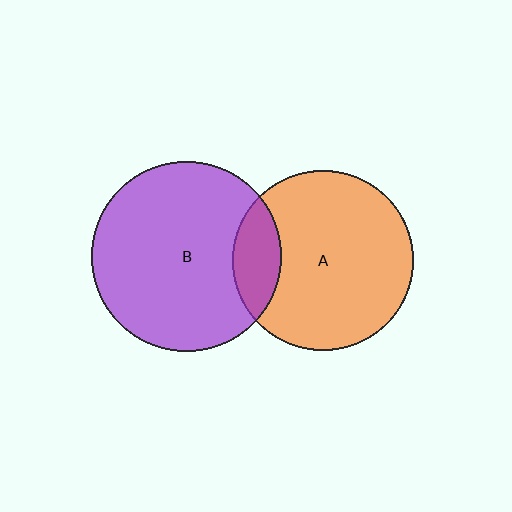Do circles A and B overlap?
Yes.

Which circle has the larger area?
Circle B (purple).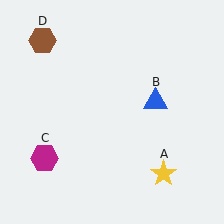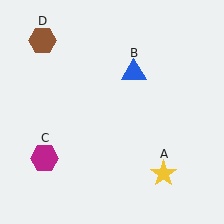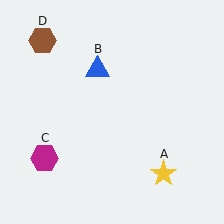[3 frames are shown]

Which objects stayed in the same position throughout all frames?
Yellow star (object A) and magenta hexagon (object C) and brown hexagon (object D) remained stationary.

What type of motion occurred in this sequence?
The blue triangle (object B) rotated counterclockwise around the center of the scene.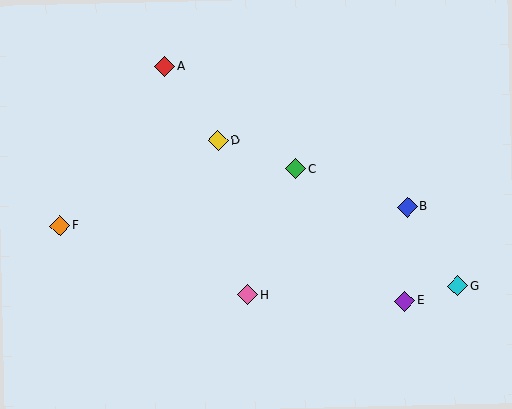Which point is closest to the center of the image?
Point C at (296, 169) is closest to the center.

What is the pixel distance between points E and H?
The distance between E and H is 157 pixels.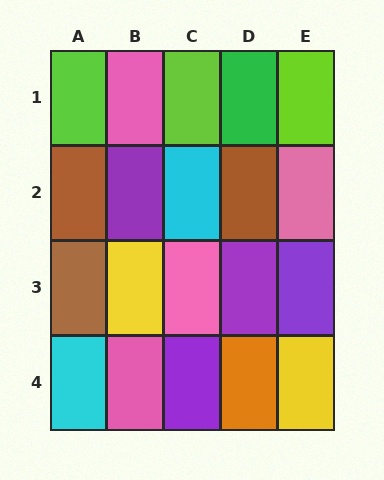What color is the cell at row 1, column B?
Pink.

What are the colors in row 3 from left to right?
Brown, yellow, pink, purple, purple.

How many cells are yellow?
2 cells are yellow.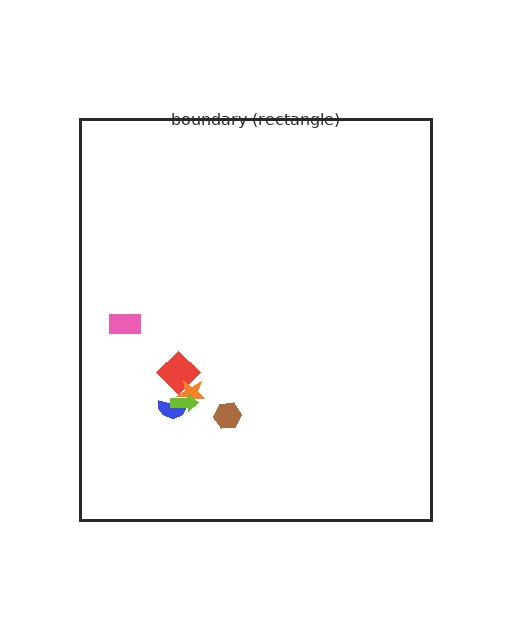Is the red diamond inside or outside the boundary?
Inside.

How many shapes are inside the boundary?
6 inside, 0 outside.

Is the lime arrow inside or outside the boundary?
Inside.